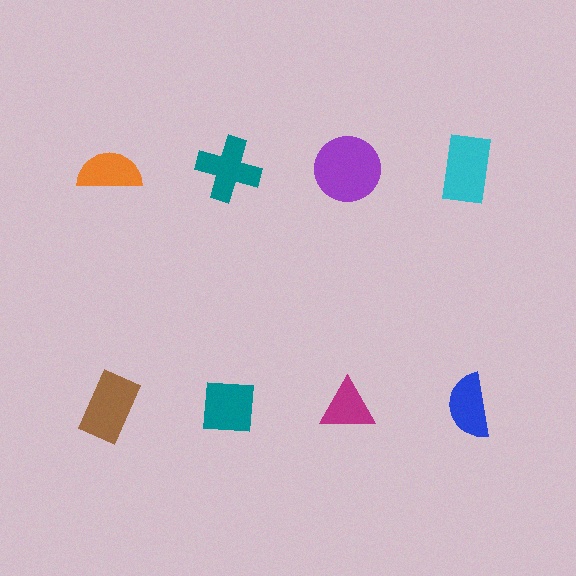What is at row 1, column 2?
A teal cross.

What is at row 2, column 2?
A teal square.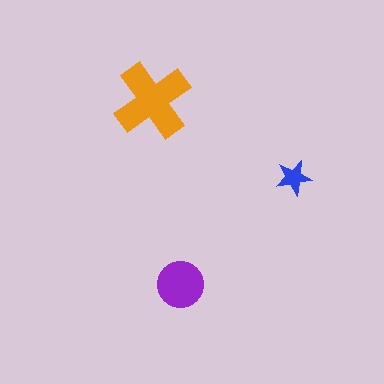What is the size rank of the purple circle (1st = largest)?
2nd.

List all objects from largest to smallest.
The orange cross, the purple circle, the blue star.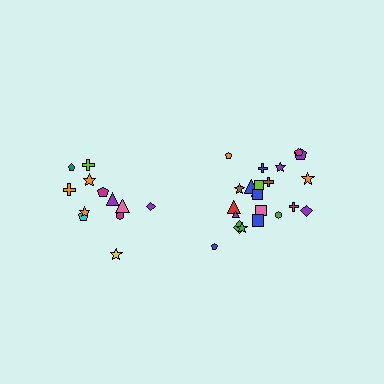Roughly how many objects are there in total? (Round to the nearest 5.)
Roughly 35 objects in total.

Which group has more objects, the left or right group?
The right group.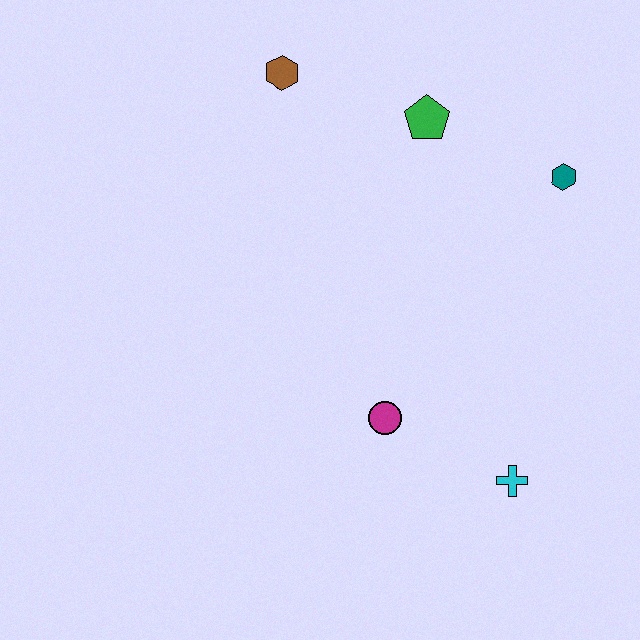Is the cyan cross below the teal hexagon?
Yes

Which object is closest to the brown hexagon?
The green pentagon is closest to the brown hexagon.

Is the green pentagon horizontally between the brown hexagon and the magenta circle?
No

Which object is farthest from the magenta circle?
The brown hexagon is farthest from the magenta circle.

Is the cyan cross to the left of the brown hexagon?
No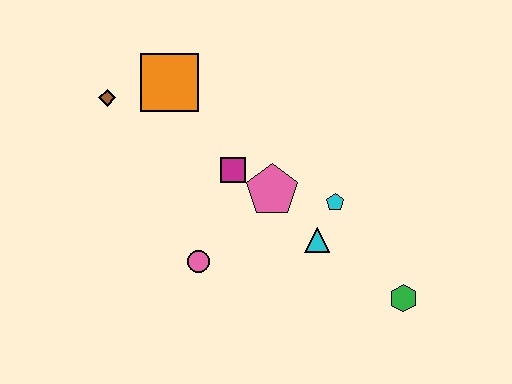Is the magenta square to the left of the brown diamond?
No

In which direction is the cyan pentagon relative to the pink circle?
The cyan pentagon is to the right of the pink circle.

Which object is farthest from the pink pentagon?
The brown diamond is farthest from the pink pentagon.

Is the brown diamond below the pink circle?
No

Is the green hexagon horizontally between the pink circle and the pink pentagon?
No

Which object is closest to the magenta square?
The pink pentagon is closest to the magenta square.